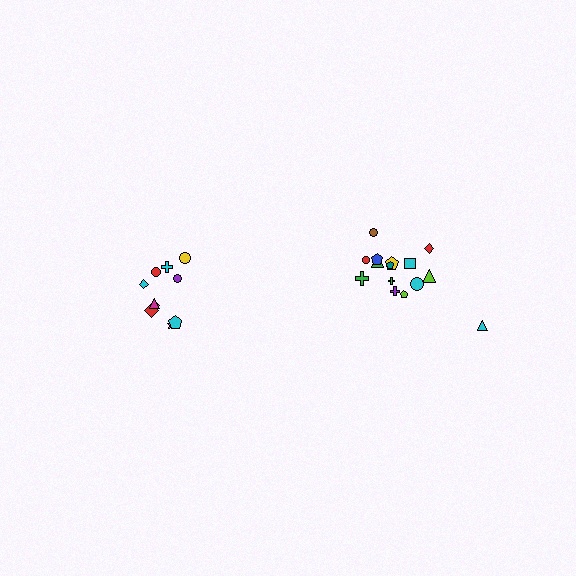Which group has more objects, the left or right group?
The right group.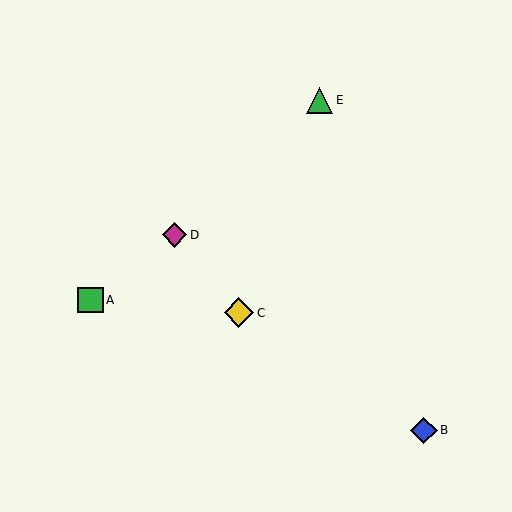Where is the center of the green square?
The center of the green square is at (91, 300).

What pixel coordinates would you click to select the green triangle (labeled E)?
Click at (320, 100) to select the green triangle E.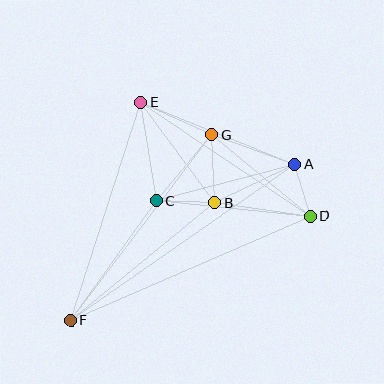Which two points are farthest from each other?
Points A and F are farthest from each other.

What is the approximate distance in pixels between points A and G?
The distance between A and G is approximately 88 pixels.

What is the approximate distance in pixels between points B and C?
The distance between B and C is approximately 58 pixels.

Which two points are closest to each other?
Points A and D are closest to each other.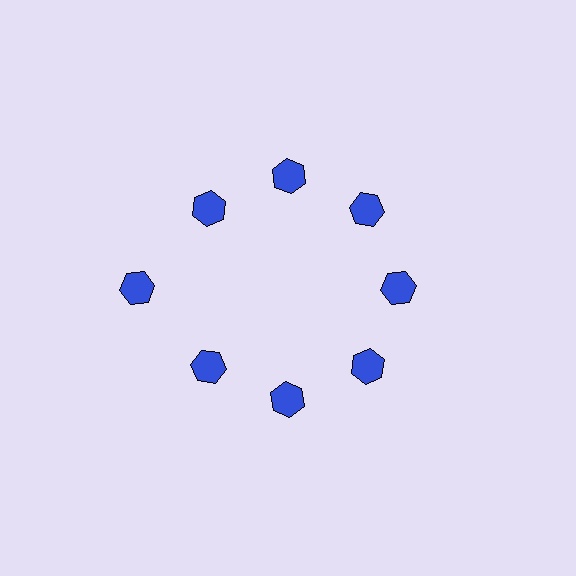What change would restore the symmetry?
The symmetry would be restored by moving it inward, back onto the ring so that all 8 hexagons sit at equal angles and equal distance from the center.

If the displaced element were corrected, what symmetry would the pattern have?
It would have 8-fold rotational symmetry — the pattern would map onto itself every 45 degrees.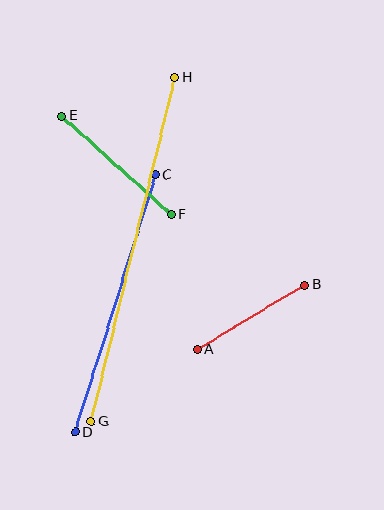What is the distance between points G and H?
The distance is approximately 354 pixels.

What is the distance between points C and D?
The distance is approximately 270 pixels.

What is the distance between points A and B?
The distance is approximately 125 pixels.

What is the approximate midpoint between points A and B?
The midpoint is at approximately (251, 317) pixels.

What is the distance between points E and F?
The distance is approximately 147 pixels.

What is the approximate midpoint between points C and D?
The midpoint is at approximately (115, 303) pixels.